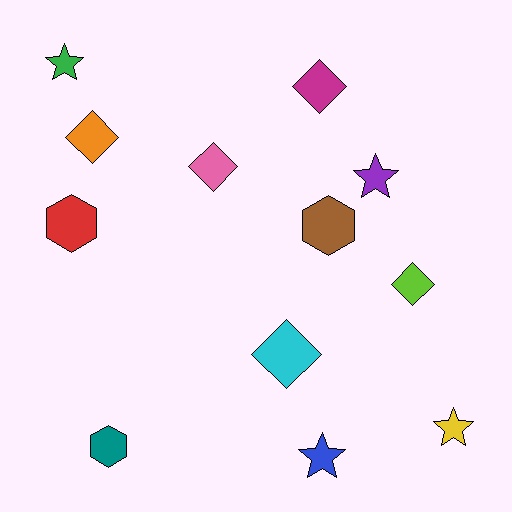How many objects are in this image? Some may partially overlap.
There are 12 objects.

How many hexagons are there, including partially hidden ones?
There are 3 hexagons.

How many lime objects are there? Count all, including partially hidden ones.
There is 1 lime object.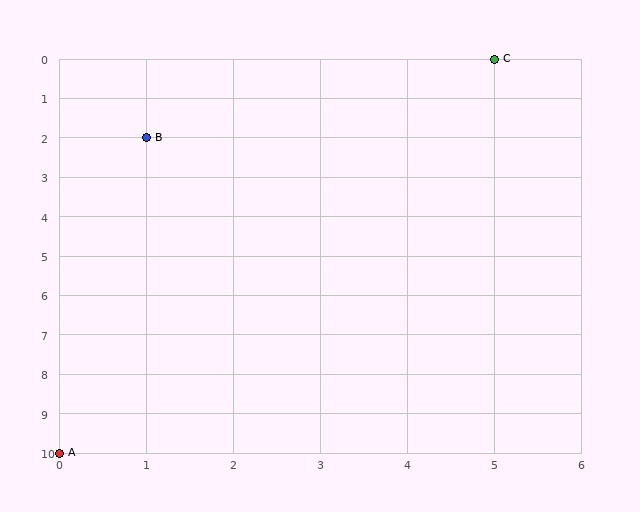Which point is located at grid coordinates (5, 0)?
Point C is at (5, 0).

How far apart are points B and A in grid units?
Points B and A are 1 column and 8 rows apart (about 8.1 grid units diagonally).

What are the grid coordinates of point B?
Point B is at grid coordinates (1, 2).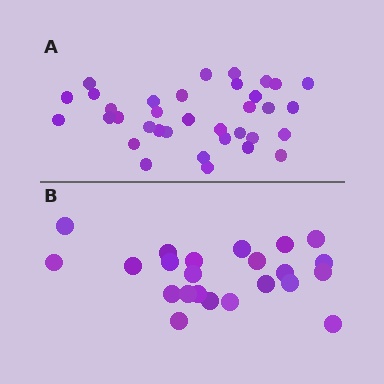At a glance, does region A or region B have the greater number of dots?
Region A (the top region) has more dots.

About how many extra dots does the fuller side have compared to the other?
Region A has roughly 12 or so more dots than region B.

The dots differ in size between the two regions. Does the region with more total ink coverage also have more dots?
No. Region B has more total ink coverage because its dots are larger, but region A actually contains more individual dots. Total area can be misleading — the number of items is what matters here.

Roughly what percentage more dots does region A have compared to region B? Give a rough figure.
About 50% more.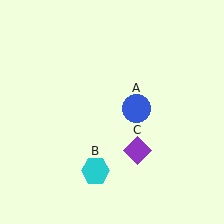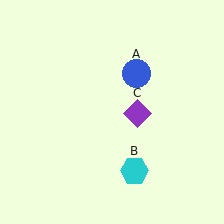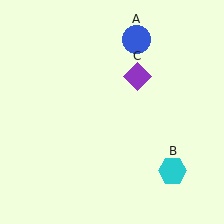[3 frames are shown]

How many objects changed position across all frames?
3 objects changed position: blue circle (object A), cyan hexagon (object B), purple diamond (object C).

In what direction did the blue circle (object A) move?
The blue circle (object A) moved up.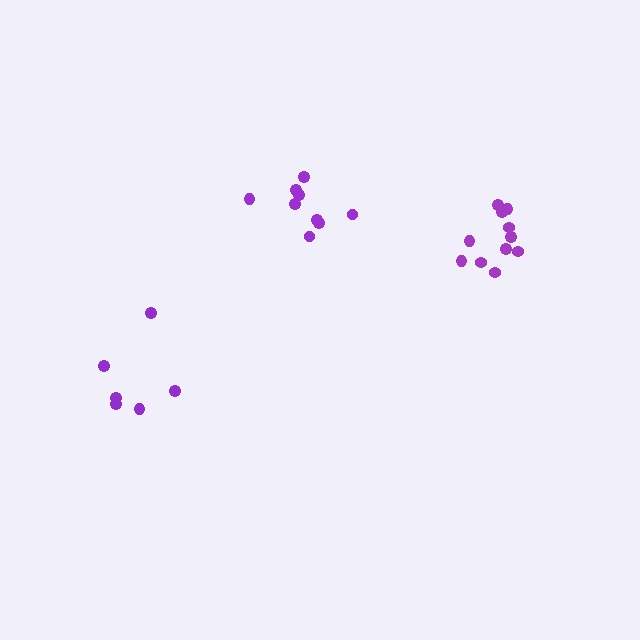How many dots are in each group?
Group 1: 6 dots, Group 2: 11 dots, Group 3: 9 dots (26 total).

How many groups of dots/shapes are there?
There are 3 groups.